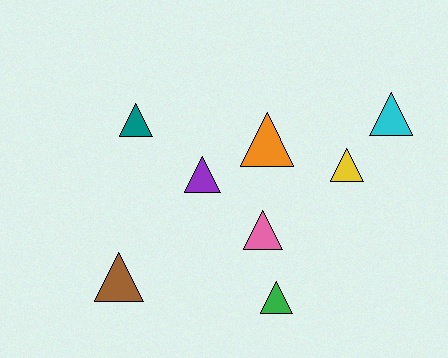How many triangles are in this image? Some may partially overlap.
There are 8 triangles.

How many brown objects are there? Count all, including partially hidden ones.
There is 1 brown object.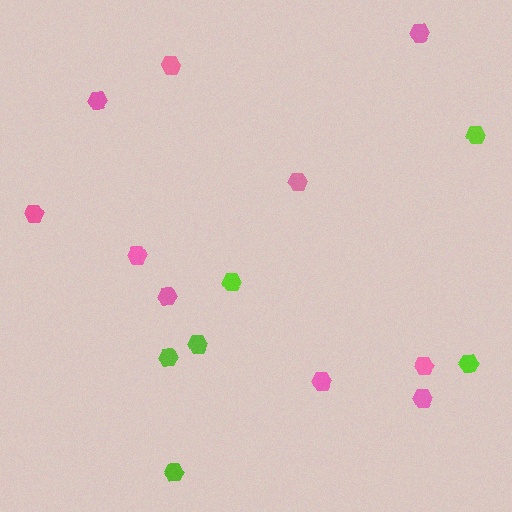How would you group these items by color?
There are 2 groups: one group of pink hexagons (10) and one group of lime hexagons (6).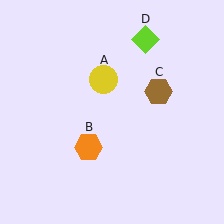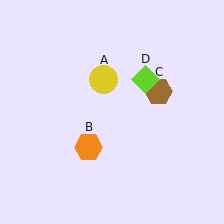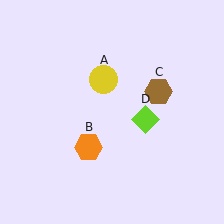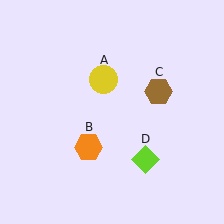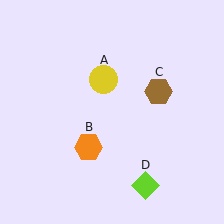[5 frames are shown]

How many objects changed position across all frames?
1 object changed position: lime diamond (object D).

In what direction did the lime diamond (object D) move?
The lime diamond (object D) moved down.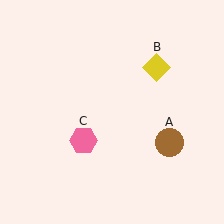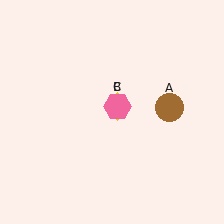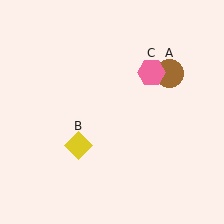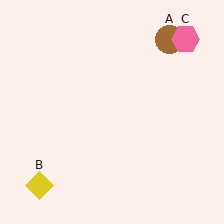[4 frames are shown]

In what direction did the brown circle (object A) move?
The brown circle (object A) moved up.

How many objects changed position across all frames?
3 objects changed position: brown circle (object A), yellow diamond (object B), pink hexagon (object C).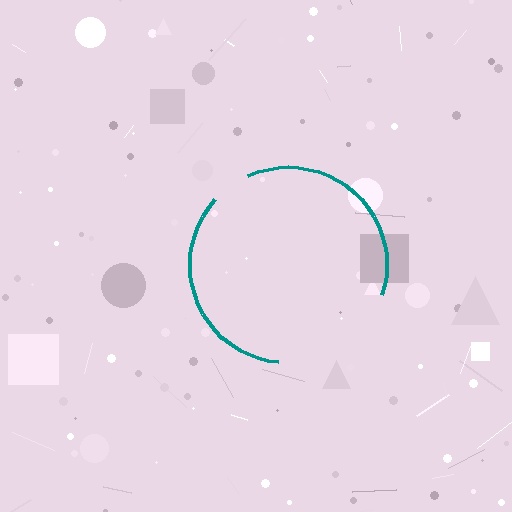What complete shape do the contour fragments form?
The contour fragments form a circle.